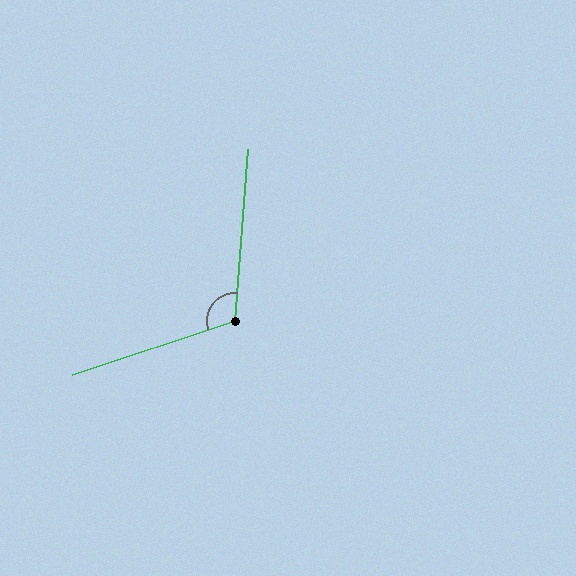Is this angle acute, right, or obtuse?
It is obtuse.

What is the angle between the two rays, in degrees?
Approximately 113 degrees.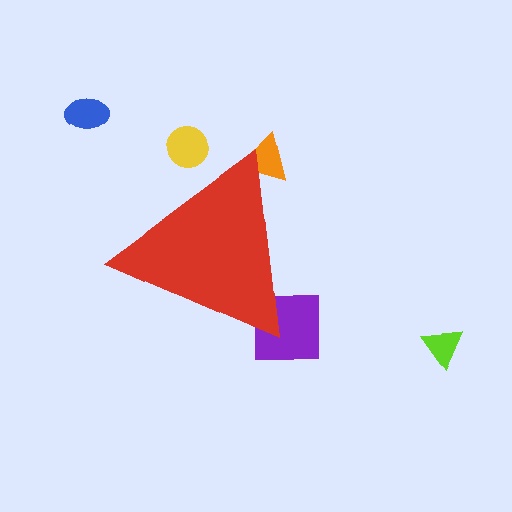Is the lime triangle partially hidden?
No, the lime triangle is fully visible.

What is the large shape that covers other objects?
A red triangle.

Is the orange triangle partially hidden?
Yes, the orange triangle is partially hidden behind the red triangle.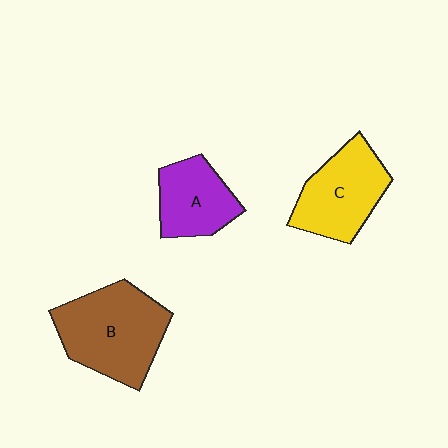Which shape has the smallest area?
Shape A (purple).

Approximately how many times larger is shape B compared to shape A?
Approximately 1.6 times.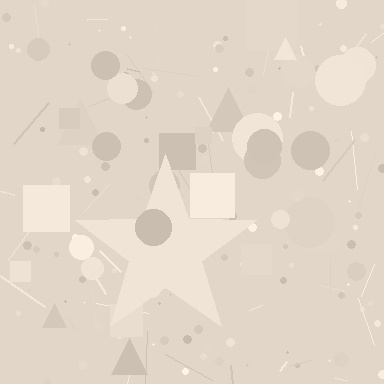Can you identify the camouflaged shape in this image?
The camouflaged shape is a star.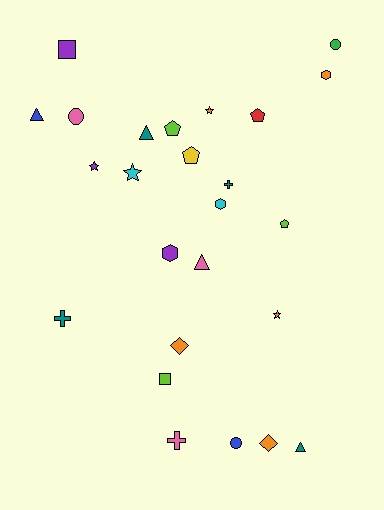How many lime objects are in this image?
There are 3 lime objects.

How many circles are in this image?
There are 3 circles.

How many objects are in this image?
There are 25 objects.